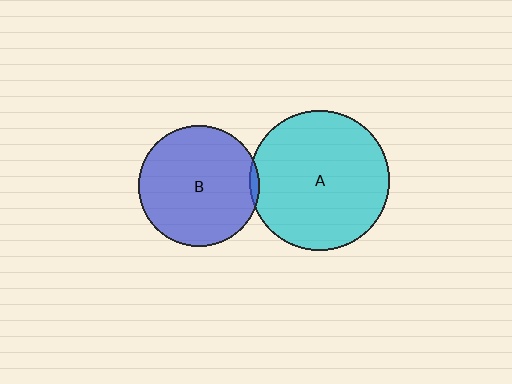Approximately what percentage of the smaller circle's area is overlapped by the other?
Approximately 5%.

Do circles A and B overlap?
Yes.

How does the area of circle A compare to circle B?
Approximately 1.3 times.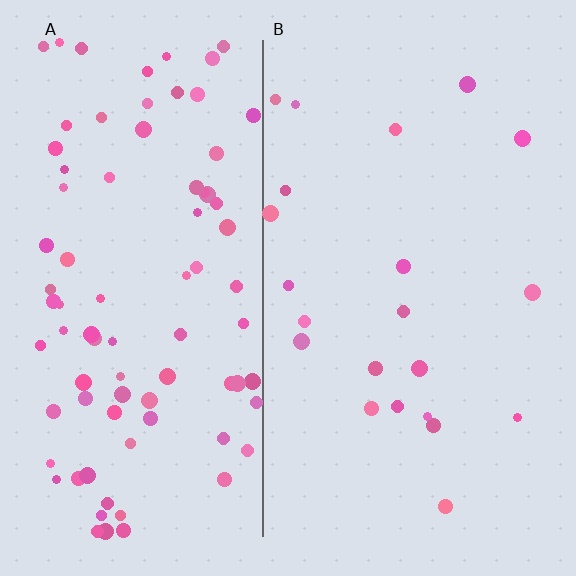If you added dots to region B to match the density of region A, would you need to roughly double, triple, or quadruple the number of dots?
Approximately quadruple.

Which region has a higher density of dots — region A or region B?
A (the left).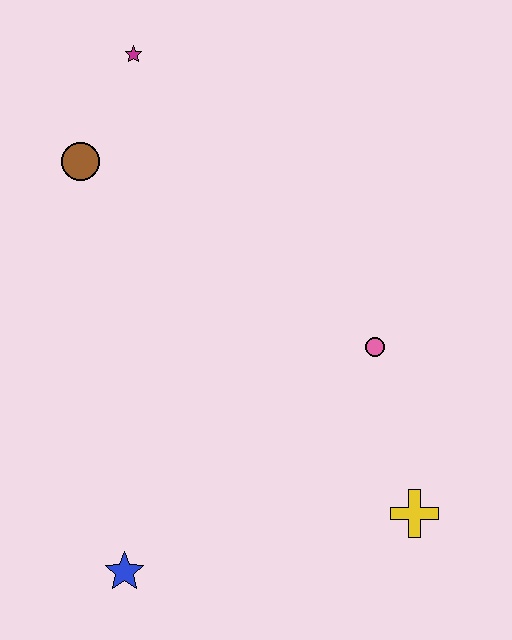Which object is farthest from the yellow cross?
The magenta star is farthest from the yellow cross.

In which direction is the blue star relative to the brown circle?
The blue star is below the brown circle.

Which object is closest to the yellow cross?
The pink circle is closest to the yellow cross.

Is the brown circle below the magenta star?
Yes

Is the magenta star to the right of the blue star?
Yes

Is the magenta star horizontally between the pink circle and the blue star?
Yes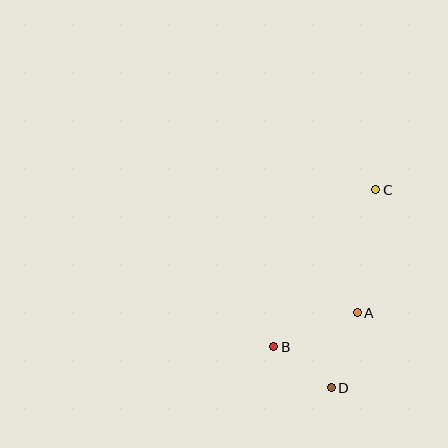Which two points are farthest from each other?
Points C and D are farthest from each other.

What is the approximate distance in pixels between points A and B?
The distance between A and B is approximately 90 pixels.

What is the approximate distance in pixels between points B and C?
The distance between B and C is approximately 187 pixels.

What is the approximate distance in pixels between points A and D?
The distance between A and D is approximately 79 pixels.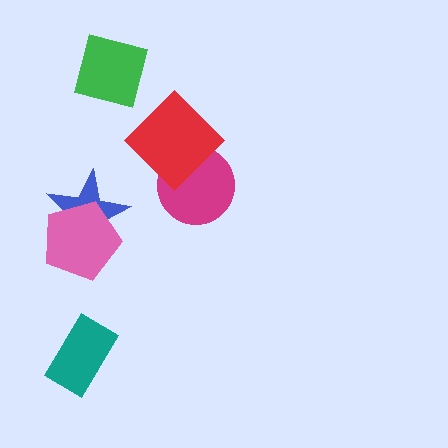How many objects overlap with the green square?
0 objects overlap with the green square.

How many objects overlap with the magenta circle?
1 object overlaps with the magenta circle.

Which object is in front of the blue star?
The pink pentagon is in front of the blue star.